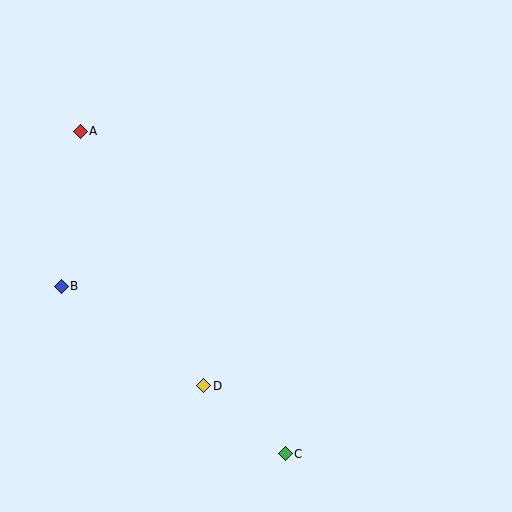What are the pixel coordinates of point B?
Point B is at (61, 286).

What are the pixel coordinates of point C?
Point C is at (285, 454).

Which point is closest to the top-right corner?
Point A is closest to the top-right corner.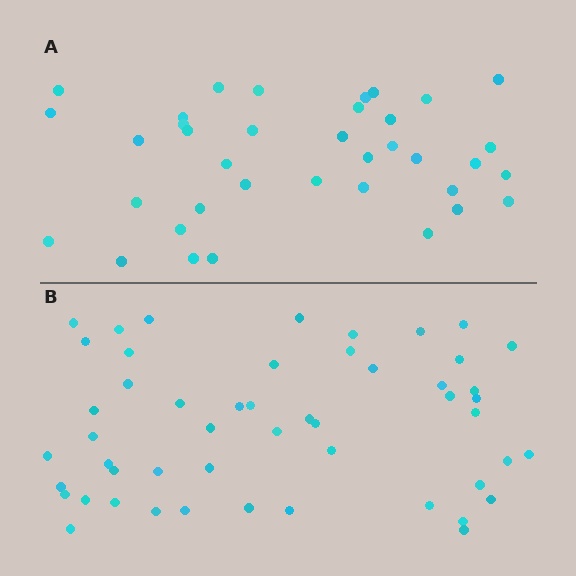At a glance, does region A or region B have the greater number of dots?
Region B (the bottom region) has more dots.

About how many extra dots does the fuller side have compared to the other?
Region B has approximately 15 more dots than region A.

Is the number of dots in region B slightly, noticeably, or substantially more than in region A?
Region B has noticeably more, but not dramatically so. The ratio is roughly 1.4 to 1.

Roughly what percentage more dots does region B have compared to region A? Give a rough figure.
About 40% more.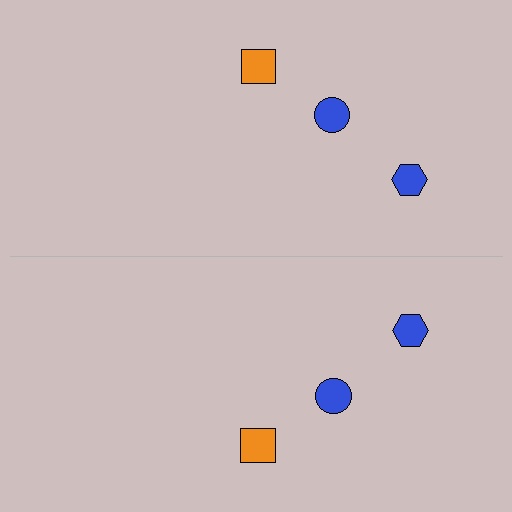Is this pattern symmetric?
Yes, this pattern has bilateral (reflection) symmetry.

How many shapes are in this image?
There are 6 shapes in this image.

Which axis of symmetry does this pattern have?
The pattern has a horizontal axis of symmetry running through the center of the image.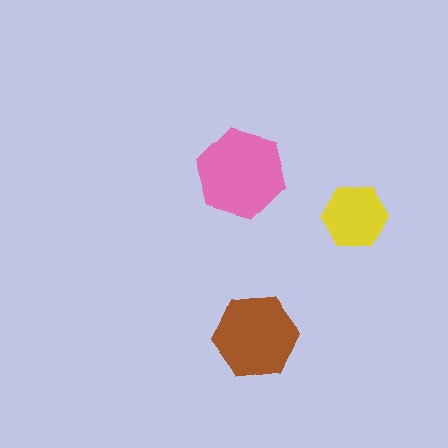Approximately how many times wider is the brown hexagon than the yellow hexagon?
About 1.5 times wider.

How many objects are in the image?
There are 3 objects in the image.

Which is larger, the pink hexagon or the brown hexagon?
The pink one.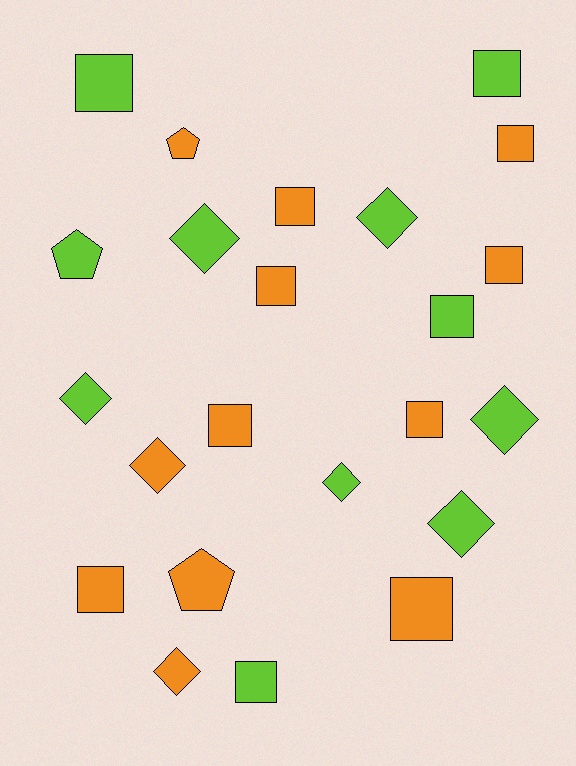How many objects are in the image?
There are 23 objects.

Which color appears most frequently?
Orange, with 12 objects.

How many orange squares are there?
There are 8 orange squares.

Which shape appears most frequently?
Square, with 12 objects.